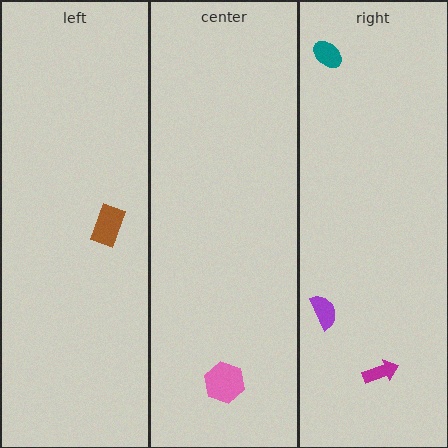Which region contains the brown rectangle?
The left region.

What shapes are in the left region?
The brown rectangle.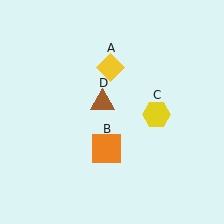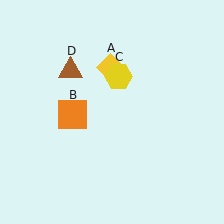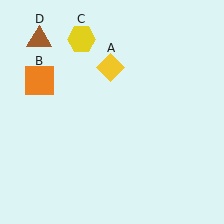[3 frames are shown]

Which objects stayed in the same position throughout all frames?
Yellow diamond (object A) remained stationary.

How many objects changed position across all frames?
3 objects changed position: orange square (object B), yellow hexagon (object C), brown triangle (object D).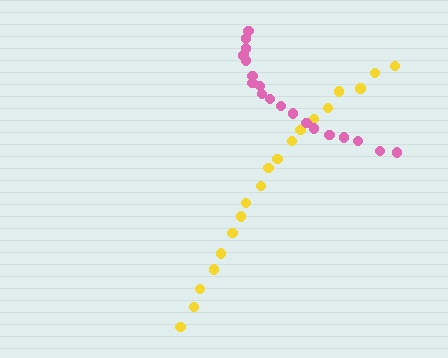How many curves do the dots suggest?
There are 2 distinct paths.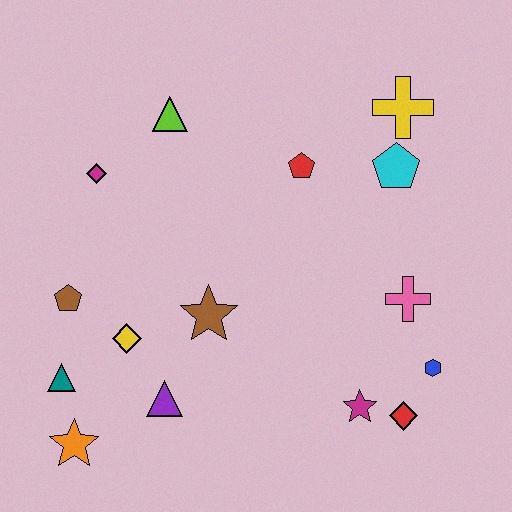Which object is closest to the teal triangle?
The orange star is closest to the teal triangle.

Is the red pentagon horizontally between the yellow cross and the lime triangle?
Yes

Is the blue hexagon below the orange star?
No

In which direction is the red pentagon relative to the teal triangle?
The red pentagon is to the right of the teal triangle.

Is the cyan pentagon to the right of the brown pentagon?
Yes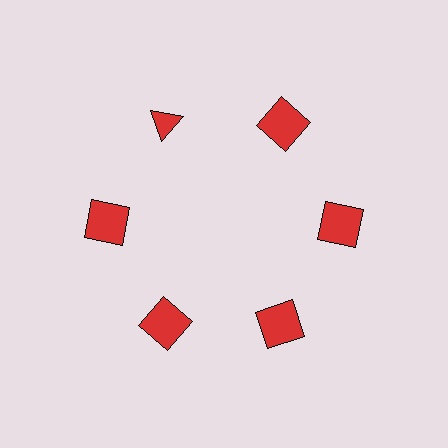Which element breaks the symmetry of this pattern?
The red triangle at roughly the 11 o'clock position breaks the symmetry. All other shapes are red squares.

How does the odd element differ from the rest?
It has a different shape: triangle instead of square.